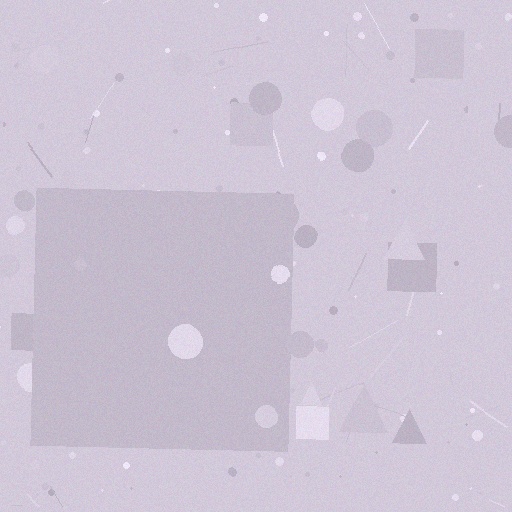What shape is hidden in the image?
A square is hidden in the image.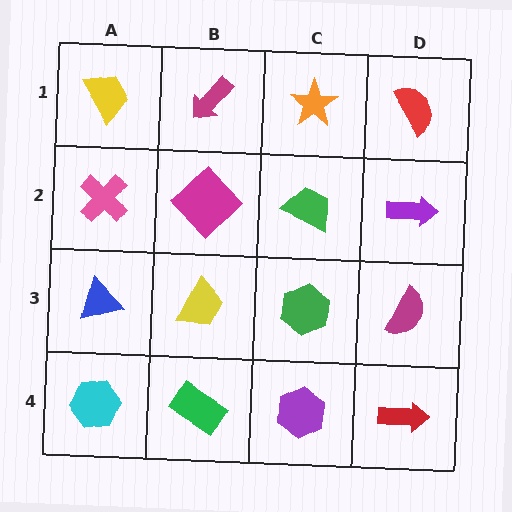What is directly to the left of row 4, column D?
A purple hexagon.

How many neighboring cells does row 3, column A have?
3.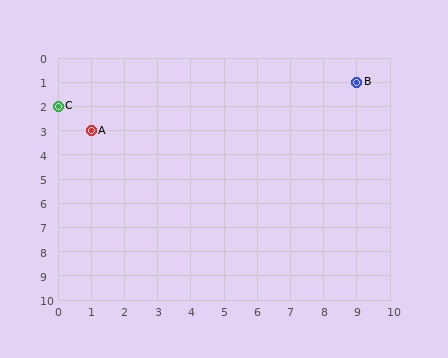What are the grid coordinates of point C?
Point C is at grid coordinates (0, 2).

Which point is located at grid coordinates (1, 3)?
Point A is at (1, 3).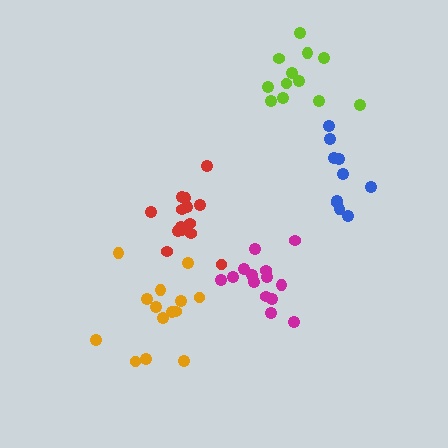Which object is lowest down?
The orange cluster is bottommost.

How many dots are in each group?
Group 1: 12 dots, Group 2: 14 dots, Group 3: 14 dots, Group 4: 14 dots, Group 5: 10 dots (64 total).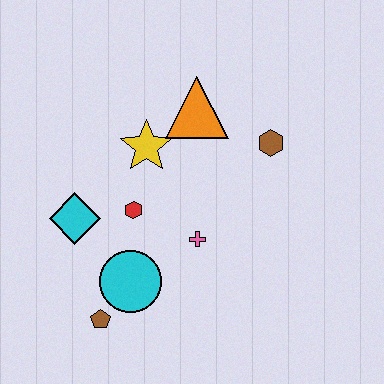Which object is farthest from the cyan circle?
The brown hexagon is farthest from the cyan circle.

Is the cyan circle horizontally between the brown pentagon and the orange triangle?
Yes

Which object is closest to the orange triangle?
The yellow star is closest to the orange triangle.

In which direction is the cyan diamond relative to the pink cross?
The cyan diamond is to the left of the pink cross.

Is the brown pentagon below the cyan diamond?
Yes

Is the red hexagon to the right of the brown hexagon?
No